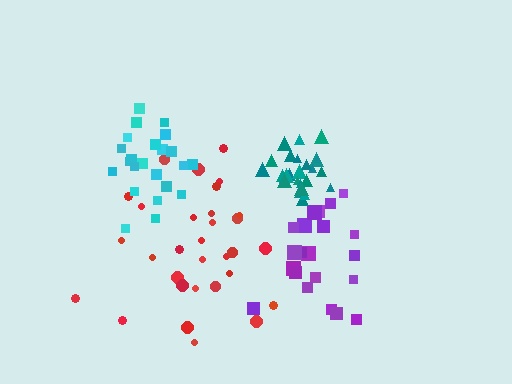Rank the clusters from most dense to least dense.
teal, cyan, purple, red.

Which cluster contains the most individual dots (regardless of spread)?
Red (31).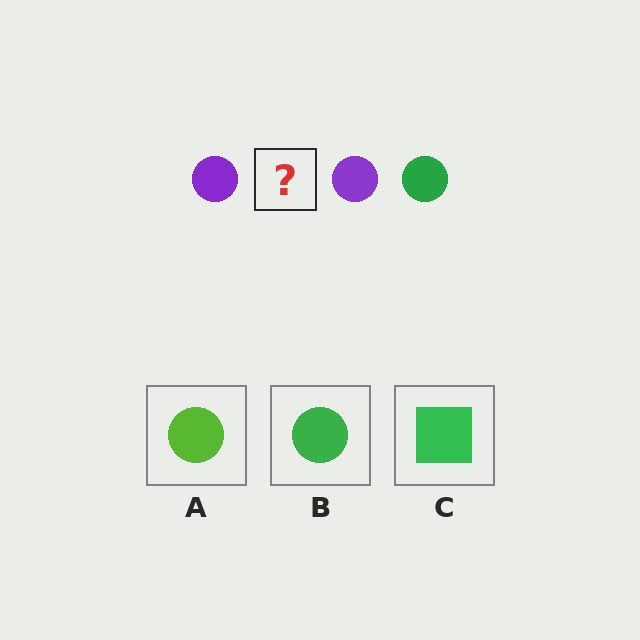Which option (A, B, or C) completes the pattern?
B.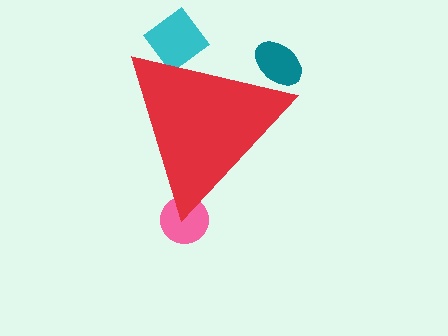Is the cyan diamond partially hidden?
Yes, the cyan diamond is partially hidden behind the red triangle.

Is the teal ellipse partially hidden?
Yes, the teal ellipse is partially hidden behind the red triangle.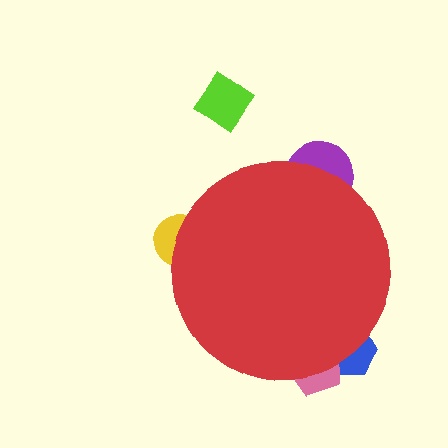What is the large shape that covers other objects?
A red circle.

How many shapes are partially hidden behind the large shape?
4 shapes are partially hidden.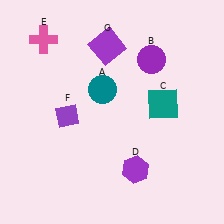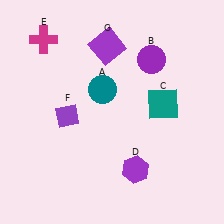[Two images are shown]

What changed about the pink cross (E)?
In Image 1, E is pink. In Image 2, it changed to magenta.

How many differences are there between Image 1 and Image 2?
There is 1 difference between the two images.